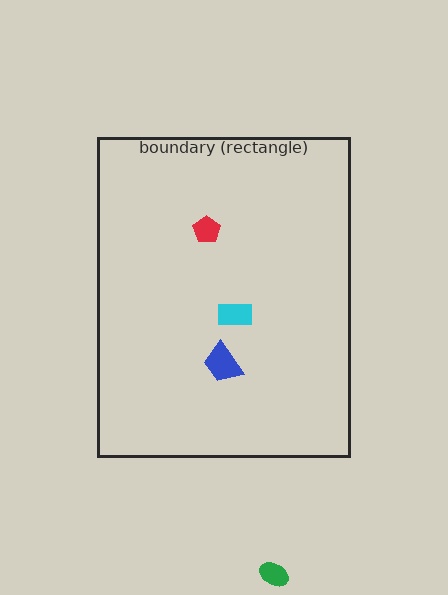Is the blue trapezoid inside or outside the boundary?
Inside.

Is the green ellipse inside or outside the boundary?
Outside.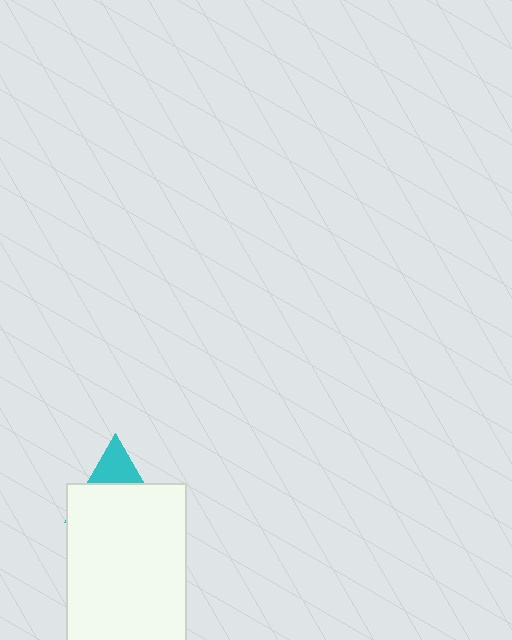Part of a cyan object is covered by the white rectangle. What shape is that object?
It is a triangle.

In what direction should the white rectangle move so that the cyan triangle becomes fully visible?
The white rectangle should move down. That is the shortest direction to clear the overlap and leave the cyan triangle fully visible.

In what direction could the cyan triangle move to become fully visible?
The cyan triangle could move up. That would shift it out from behind the white rectangle entirely.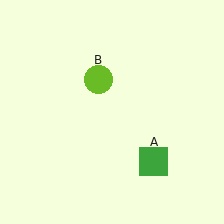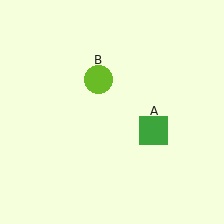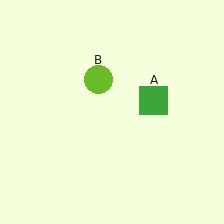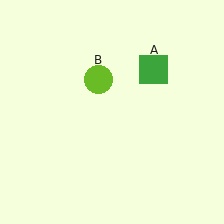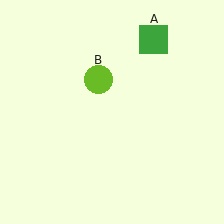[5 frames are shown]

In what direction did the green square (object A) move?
The green square (object A) moved up.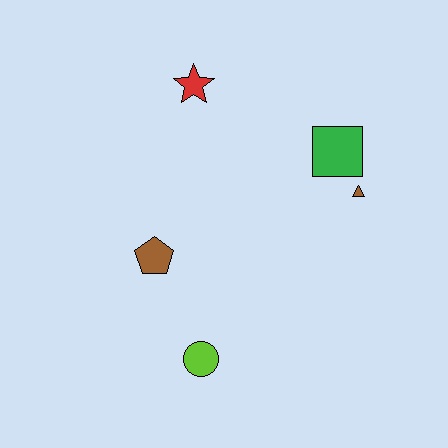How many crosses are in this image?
There are no crosses.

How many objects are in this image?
There are 5 objects.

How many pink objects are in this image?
There are no pink objects.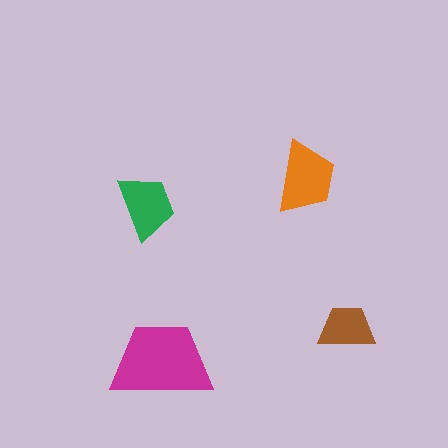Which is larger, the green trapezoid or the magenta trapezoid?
The magenta one.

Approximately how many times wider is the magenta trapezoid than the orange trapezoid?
About 1.5 times wider.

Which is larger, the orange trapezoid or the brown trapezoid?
The orange one.